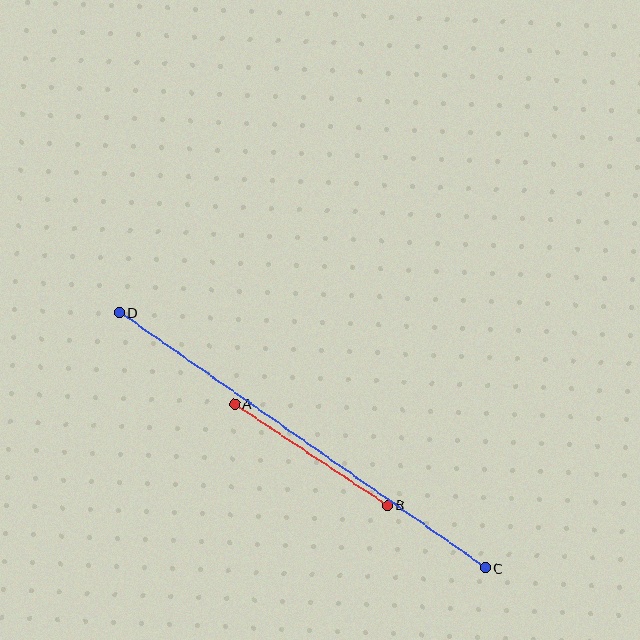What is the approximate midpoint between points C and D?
The midpoint is at approximately (302, 440) pixels.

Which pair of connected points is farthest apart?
Points C and D are farthest apart.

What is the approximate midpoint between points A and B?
The midpoint is at approximately (311, 455) pixels.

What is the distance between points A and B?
The distance is approximately 184 pixels.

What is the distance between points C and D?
The distance is approximately 446 pixels.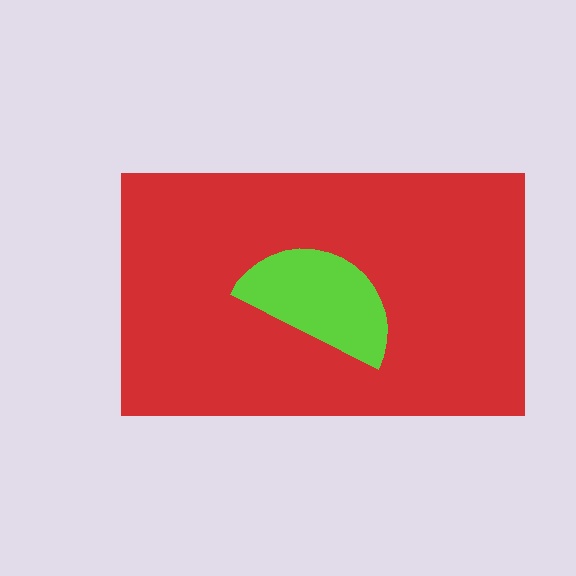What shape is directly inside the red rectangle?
The lime semicircle.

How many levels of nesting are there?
2.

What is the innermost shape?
The lime semicircle.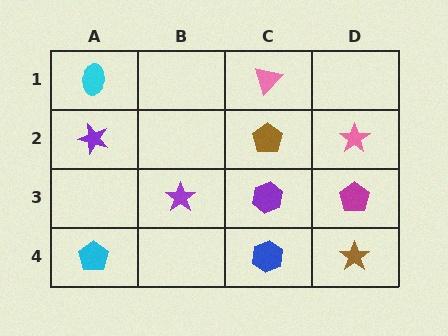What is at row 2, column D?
A pink star.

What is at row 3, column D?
A magenta pentagon.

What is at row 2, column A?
A purple star.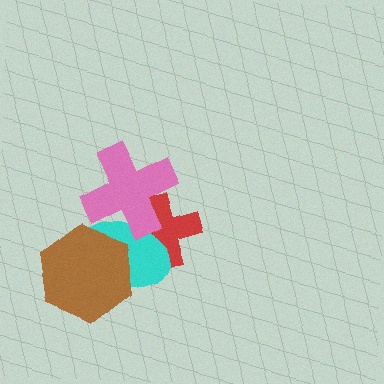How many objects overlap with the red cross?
2 objects overlap with the red cross.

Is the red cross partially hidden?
Yes, it is partially covered by another shape.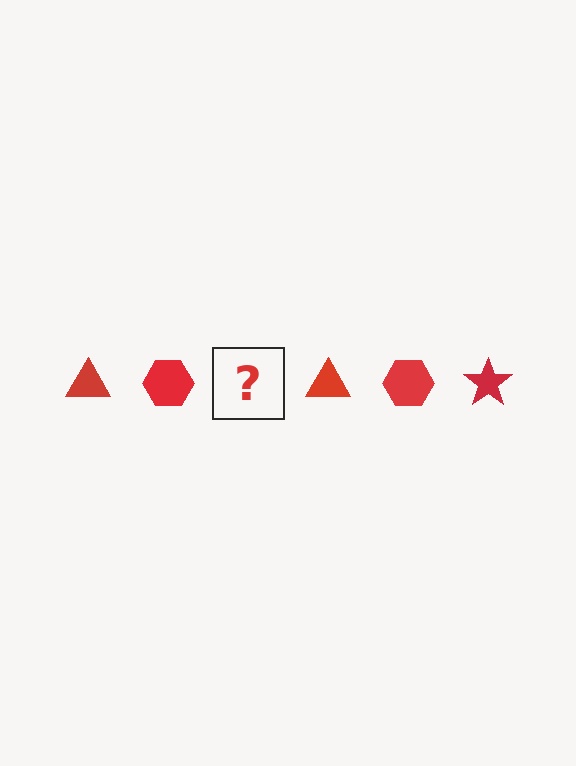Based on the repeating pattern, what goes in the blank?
The blank should be a red star.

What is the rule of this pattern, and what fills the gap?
The rule is that the pattern cycles through triangle, hexagon, star shapes in red. The gap should be filled with a red star.